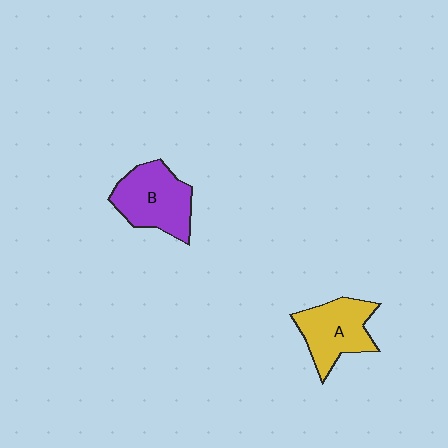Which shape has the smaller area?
Shape A (yellow).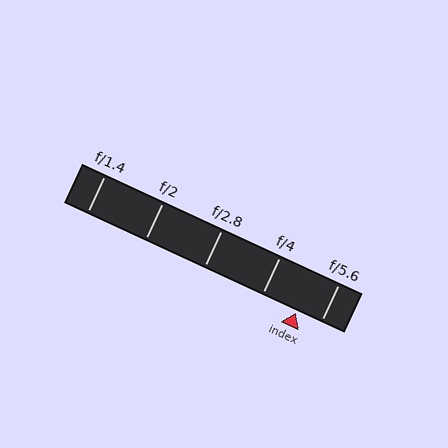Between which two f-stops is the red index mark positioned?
The index mark is between f/4 and f/5.6.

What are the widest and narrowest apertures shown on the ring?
The widest aperture shown is f/1.4 and the narrowest is f/5.6.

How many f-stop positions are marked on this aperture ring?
There are 5 f-stop positions marked.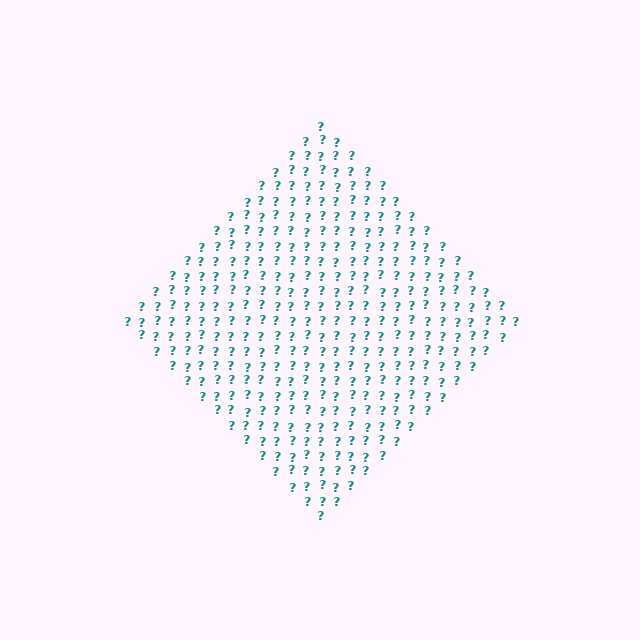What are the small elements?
The small elements are question marks.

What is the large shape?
The large shape is a diamond.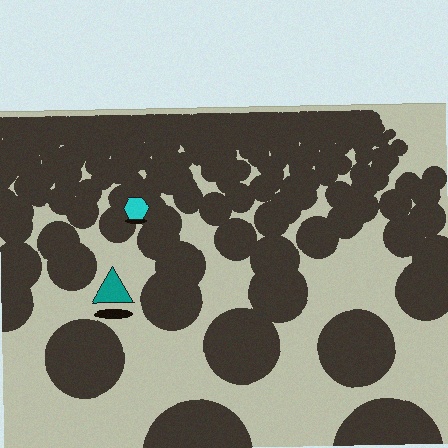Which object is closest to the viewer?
The teal triangle is closest. The texture marks near it are larger and more spread out.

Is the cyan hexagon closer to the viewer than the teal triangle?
No. The teal triangle is closer — you can tell from the texture gradient: the ground texture is coarser near it.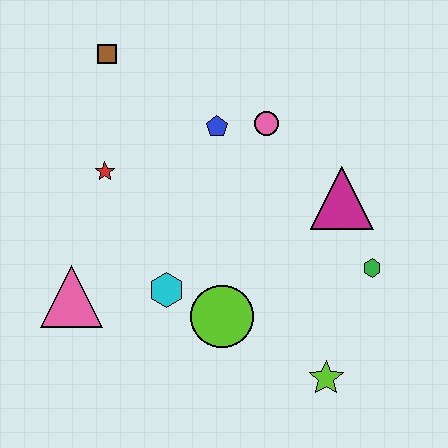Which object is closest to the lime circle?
The cyan hexagon is closest to the lime circle.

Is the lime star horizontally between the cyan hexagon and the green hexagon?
Yes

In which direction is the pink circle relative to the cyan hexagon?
The pink circle is above the cyan hexagon.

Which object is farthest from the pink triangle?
The green hexagon is farthest from the pink triangle.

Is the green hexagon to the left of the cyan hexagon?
No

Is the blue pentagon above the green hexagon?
Yes